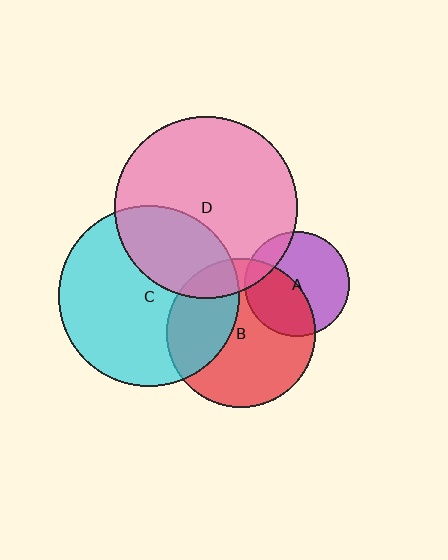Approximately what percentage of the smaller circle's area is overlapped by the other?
Approximately 15%.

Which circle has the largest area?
Circle D (pink).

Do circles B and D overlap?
Yes.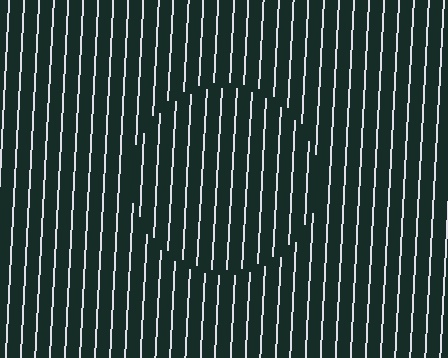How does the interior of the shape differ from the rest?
The interior of the shape contains the same grating, shifted by half a period — the contour is defined by the phase discontinuity where line-ends from the inner and outer gratings abut.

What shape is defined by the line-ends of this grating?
An illusory circle. The interior of the shape contains the same grating, shifted by half a period — the contour is defined by the phase discontinuity where line-ends from the inner and outer gratings abut.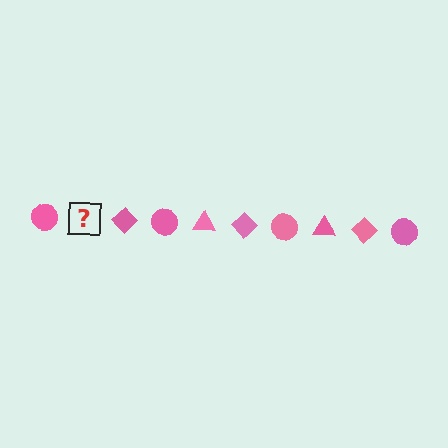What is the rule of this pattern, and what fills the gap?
The rule is that the pattern cycles through circle, triangle, diamond shapes in pink. The gap should be filled with a pink triangle.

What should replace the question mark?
The question mark should be replaced with a pink triangle.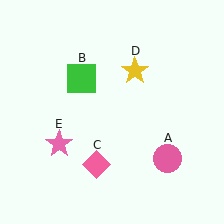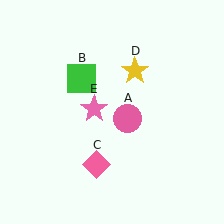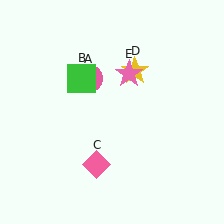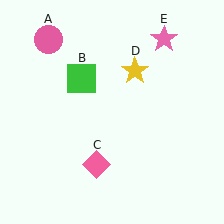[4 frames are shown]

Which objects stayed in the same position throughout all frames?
Green square (object B) and pink diamond (object C) and yellow star (object D) remained stationary.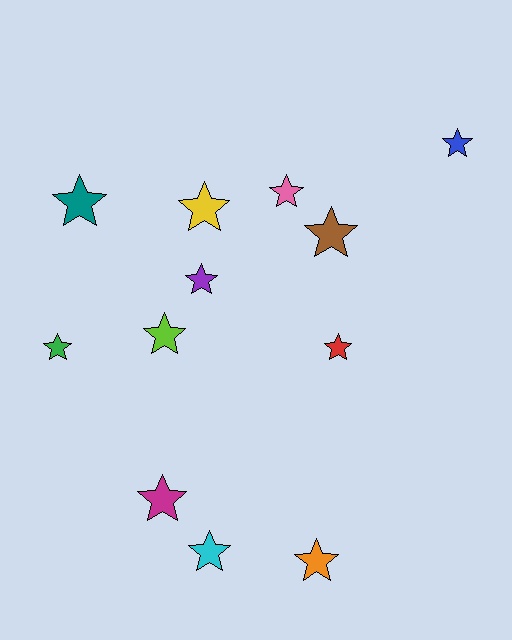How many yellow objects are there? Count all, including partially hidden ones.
There is 1 yellow object.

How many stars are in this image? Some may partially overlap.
There are 12 stars.